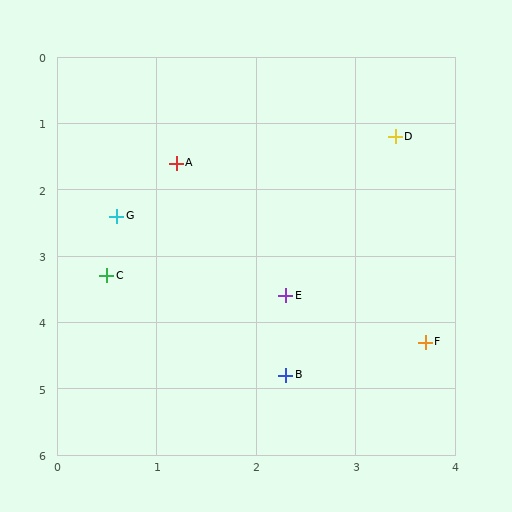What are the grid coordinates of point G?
Point G is at approximately (0.6, 2.4).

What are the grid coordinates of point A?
Point A is at approximately (1.2, 1.6).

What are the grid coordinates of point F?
Point F is at approximately (3.7, 4.3).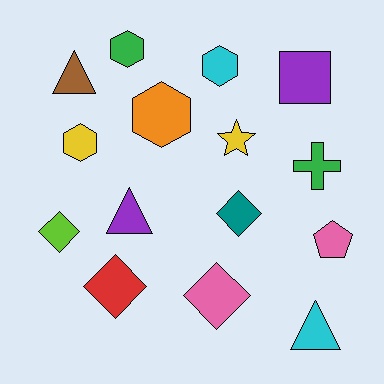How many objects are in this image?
There are 15 objects.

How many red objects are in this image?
There is 1 red object.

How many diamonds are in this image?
There are 4 diamonds.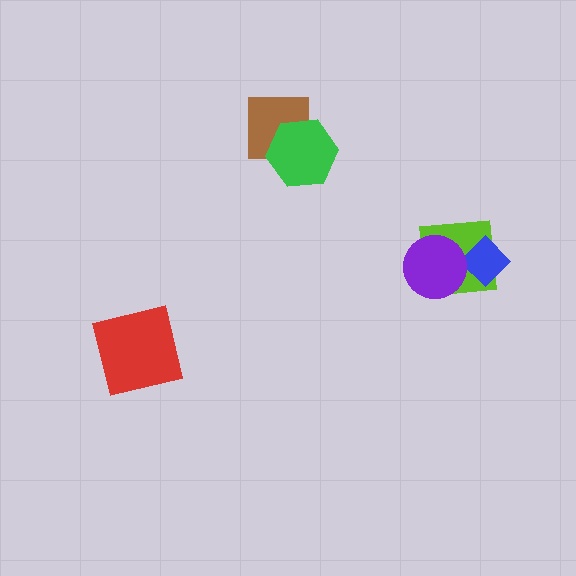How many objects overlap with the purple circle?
2 objects overlap with the purple circle.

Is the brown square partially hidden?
Yes, it is partially covered by another shape.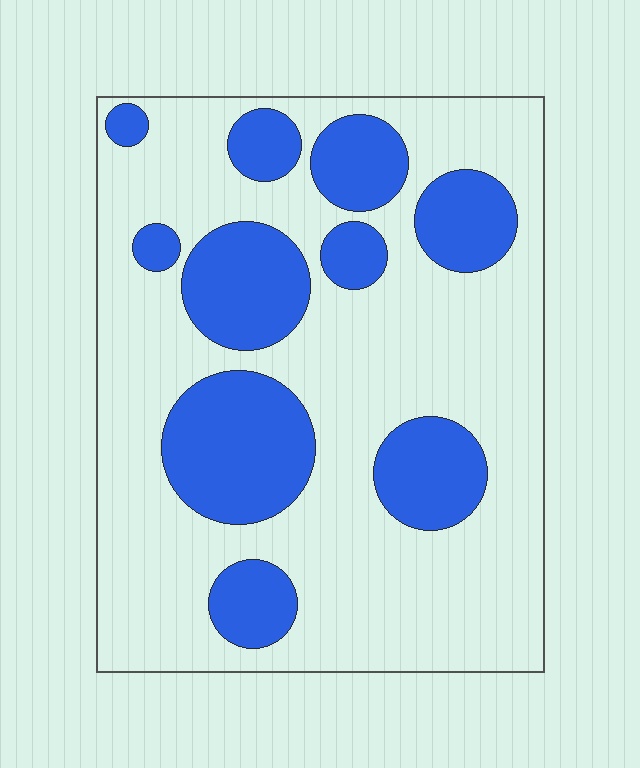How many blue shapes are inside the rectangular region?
10.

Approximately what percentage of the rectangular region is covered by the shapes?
Approximately 30%.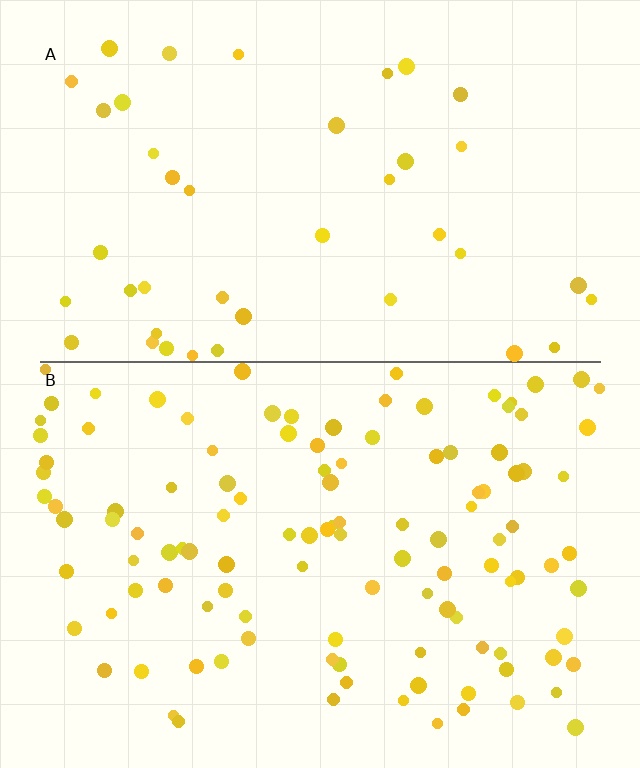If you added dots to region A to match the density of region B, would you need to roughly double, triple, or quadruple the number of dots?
Approximately triple.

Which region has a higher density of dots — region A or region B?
B (the bottom).